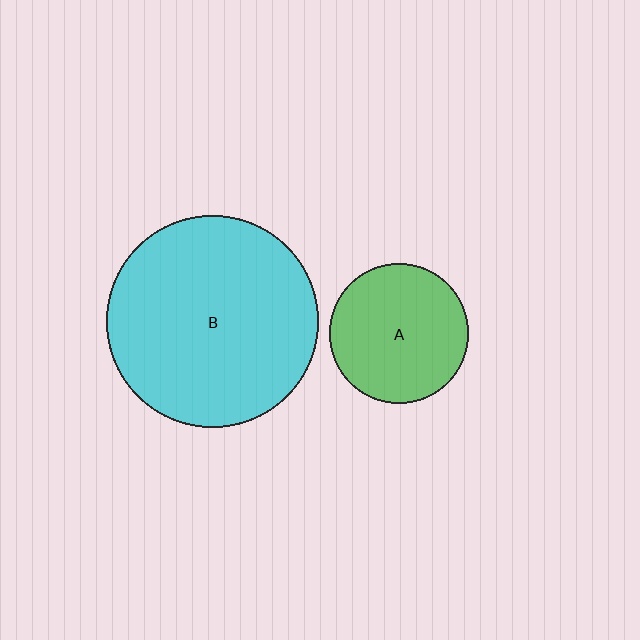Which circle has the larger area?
Circle B (cyan).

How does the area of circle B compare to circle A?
Approximately 2.3 times.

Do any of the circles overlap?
No, none of the circles overlap.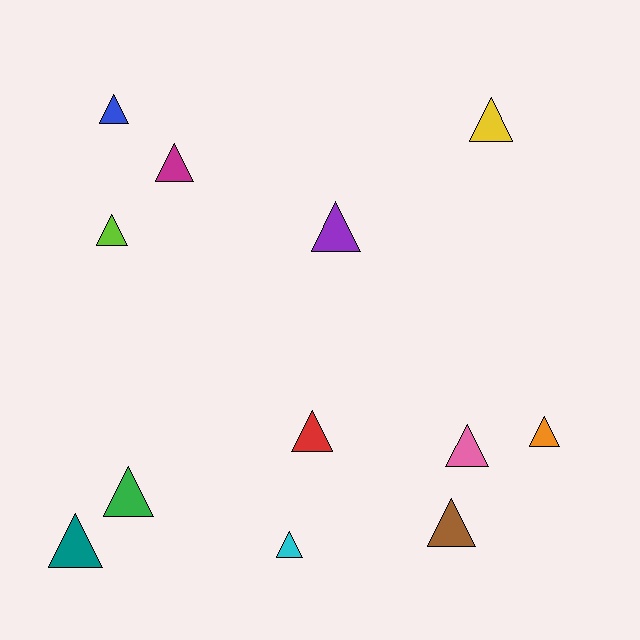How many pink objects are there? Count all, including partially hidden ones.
There is 1 pink object.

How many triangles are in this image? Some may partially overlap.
There are 12 triangles.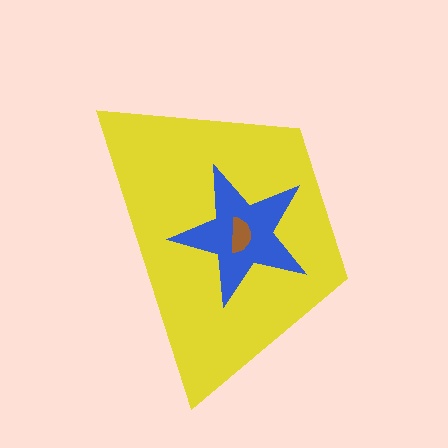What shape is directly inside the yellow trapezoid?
The blue star.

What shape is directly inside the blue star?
The brown semicircle.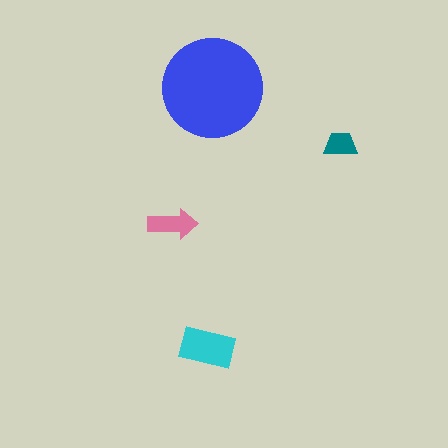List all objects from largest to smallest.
The blue circle, the cyan rectangle, the pink arrow, the teal trapezoid.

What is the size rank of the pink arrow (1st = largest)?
3rd.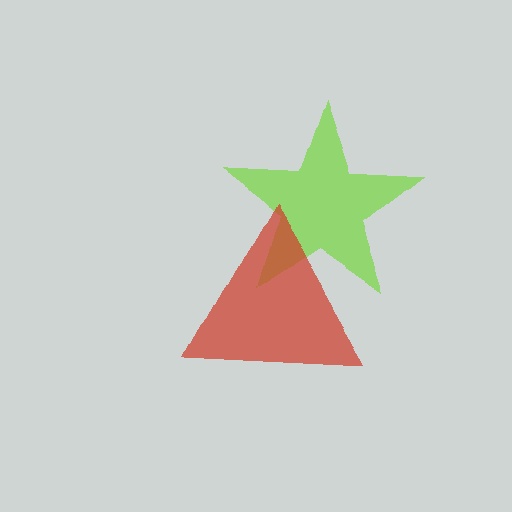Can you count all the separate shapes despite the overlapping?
Yes, there are 2 separate shapes.